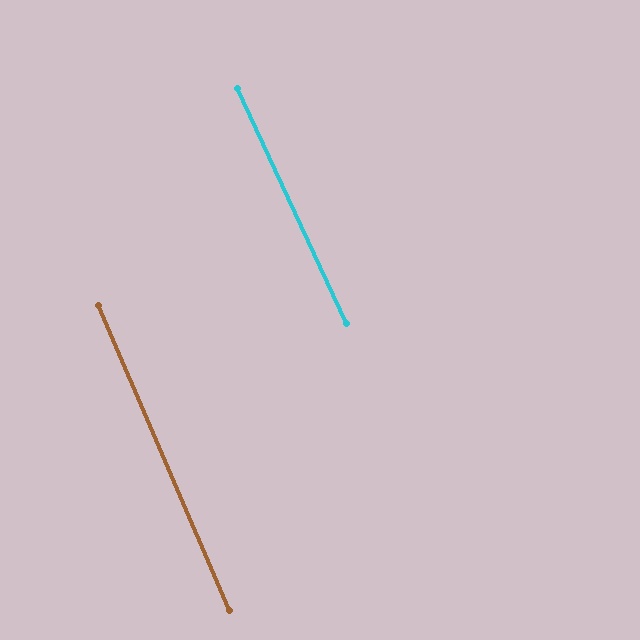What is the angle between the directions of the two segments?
Approximately 2 degrees.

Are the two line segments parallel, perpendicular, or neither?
Parallel — their directions differ by only 1.7°.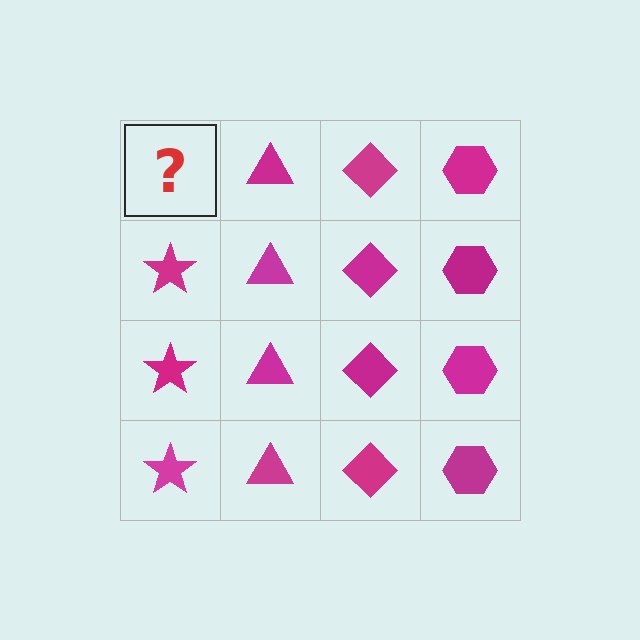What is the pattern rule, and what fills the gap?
The rule is that each column has a consistent shape. The gap should be filled with a magenta star.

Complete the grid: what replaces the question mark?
The question mark should be replaced with a magenta star.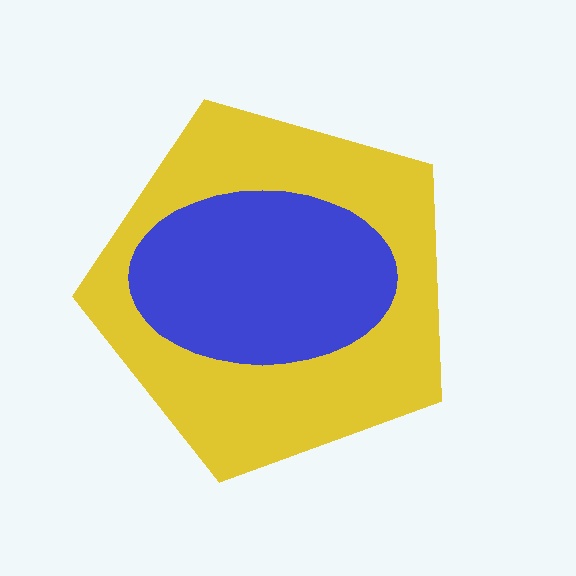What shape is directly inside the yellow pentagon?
The blue ellipse.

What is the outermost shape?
The yellow pentagon.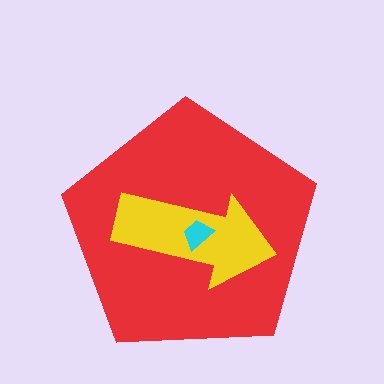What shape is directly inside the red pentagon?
The yellow arrow.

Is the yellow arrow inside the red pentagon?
Yes.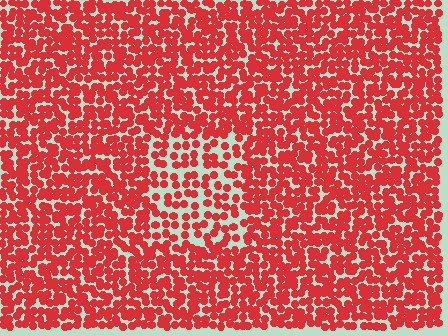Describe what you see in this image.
The image contains small red elements arranged at two different densities. A rectangle-shaped region is visible where the elements are less densely packed than the surrounding area.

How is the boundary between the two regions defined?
The boundary is defined by a change in element density (approximately 1.8x ratio). All elements are the same color, size, and shape.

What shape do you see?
I see a rectangle.